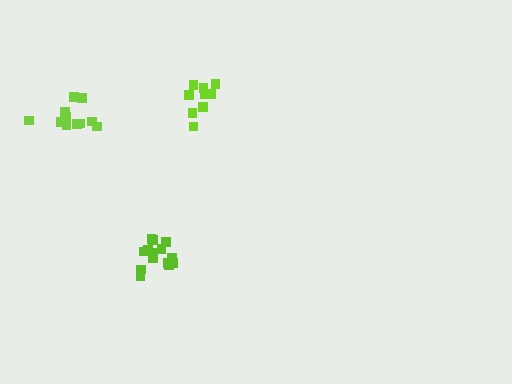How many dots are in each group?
Group 1: 14 dots, Group 2: 10 dots, Group 3: 11 dots (35 total).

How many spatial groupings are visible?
There are 3 spatial groupings.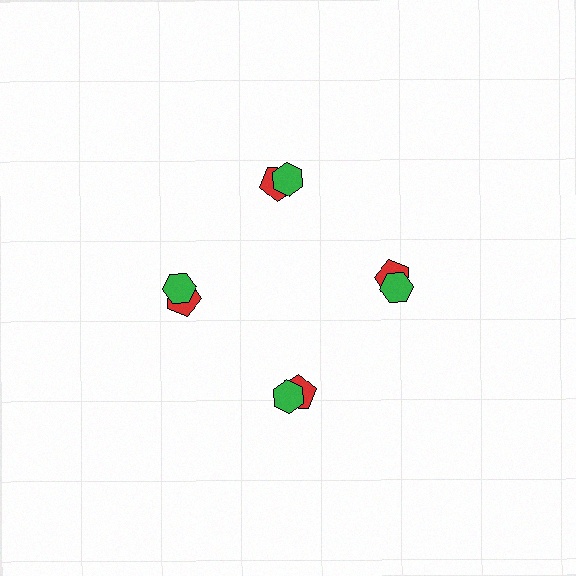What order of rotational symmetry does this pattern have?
This pattern has 4-fold rotational symmetry.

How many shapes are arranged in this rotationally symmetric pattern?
There are 8 shapes, arranged in 4 groups of 2.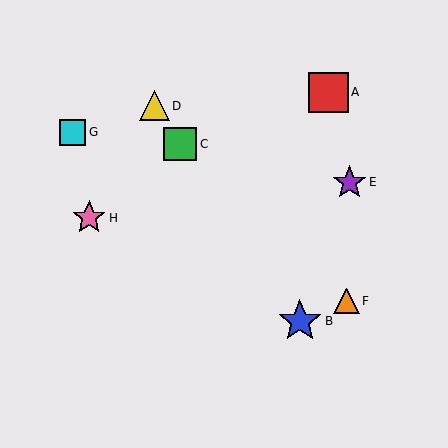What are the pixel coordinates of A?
Object A is at (328, 92).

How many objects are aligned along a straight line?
3 objects (B, C, D) are aligned along a straight line.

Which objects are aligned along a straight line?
Objects B, C, D are aligned along a straight line.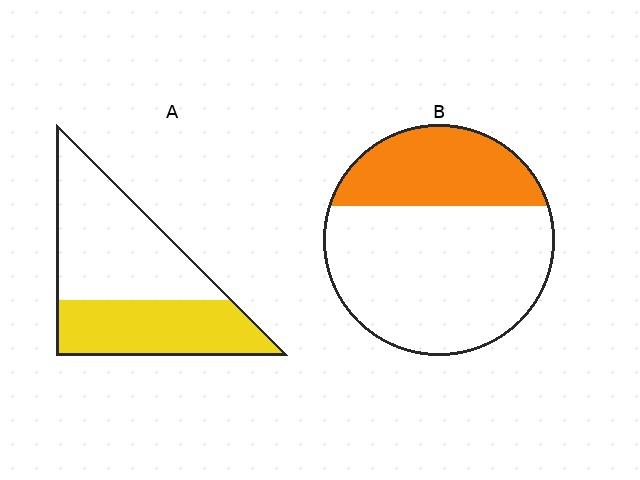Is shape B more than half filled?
No.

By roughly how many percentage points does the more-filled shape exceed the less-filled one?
By roughly 10 percentage points (A over B).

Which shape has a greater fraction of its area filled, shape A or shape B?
Shape A.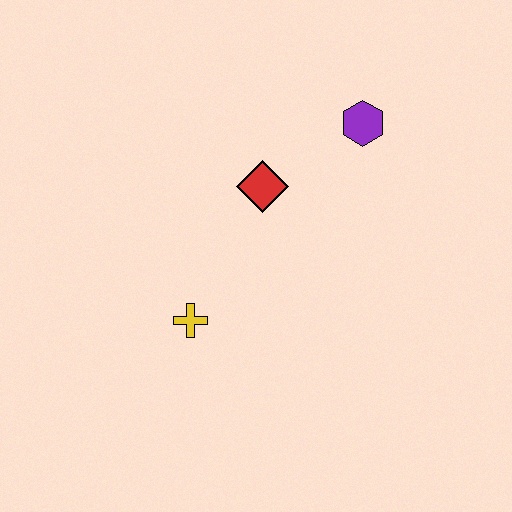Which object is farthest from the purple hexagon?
The yellow cross is farthest from the purple hexagon.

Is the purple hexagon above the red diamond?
Yes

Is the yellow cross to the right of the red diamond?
No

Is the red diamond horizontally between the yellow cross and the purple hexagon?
Yes